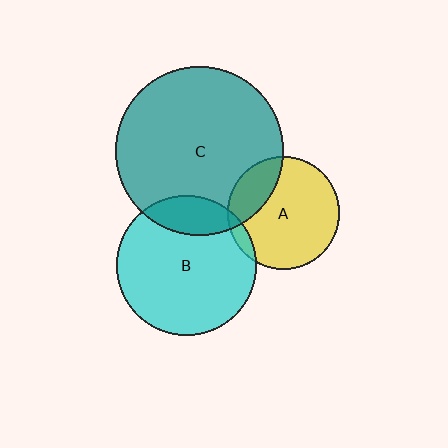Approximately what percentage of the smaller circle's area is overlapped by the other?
Approximately 5%.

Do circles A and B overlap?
Yes.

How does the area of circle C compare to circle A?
Approximately 2.2 times.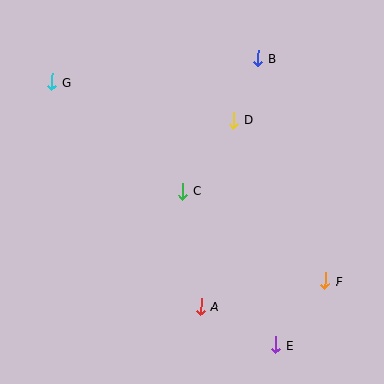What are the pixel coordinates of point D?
Point D is at (233, 120).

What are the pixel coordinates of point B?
Point B is at (258, 58).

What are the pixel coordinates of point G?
Point G is at (52, 82).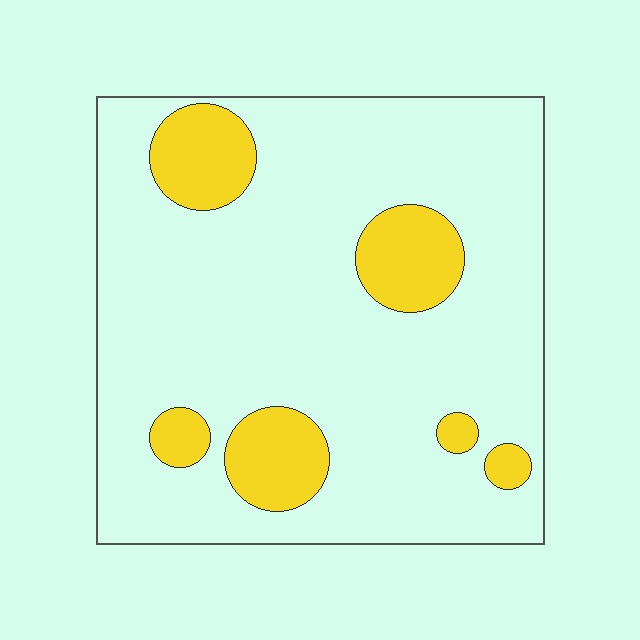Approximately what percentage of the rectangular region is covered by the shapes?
Approximately 15%.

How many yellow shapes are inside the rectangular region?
6.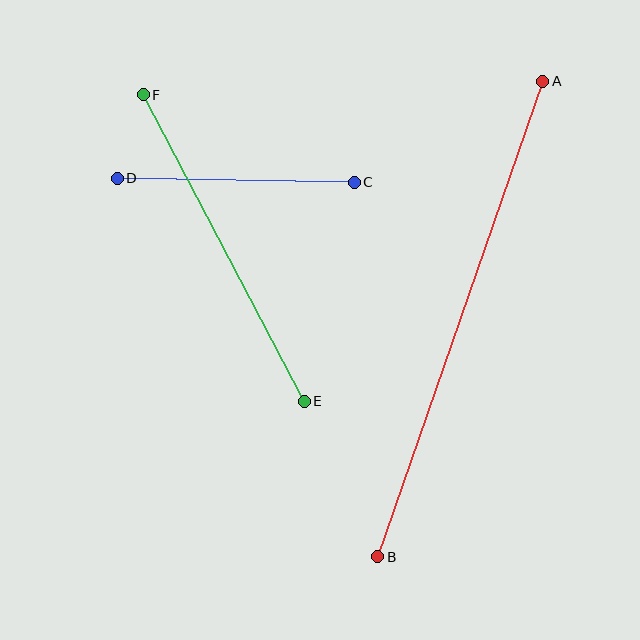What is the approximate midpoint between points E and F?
The midpoint is at approximately (224, 248) pixels.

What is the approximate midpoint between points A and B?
The midpoint is at approximately (460, 319) pixels.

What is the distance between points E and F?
The distance is approximately 346 pixels.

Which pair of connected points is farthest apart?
Points A and B are farthest apart.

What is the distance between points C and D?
The distance is approximately 237 pixels.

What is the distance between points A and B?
The distance is approximately 503 pixels.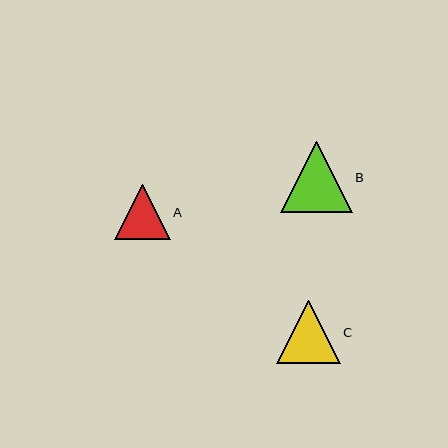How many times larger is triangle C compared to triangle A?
Triangle C is approximately 1.2 times the size of triangle A.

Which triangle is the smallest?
Triangle A is the smallest with a size of approximately 55 pixels.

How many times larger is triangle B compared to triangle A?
Triangle B is approximately 1.3 times the size of triangle A.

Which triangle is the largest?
Triangle B is the largest with a size of approximately 71 pixels.